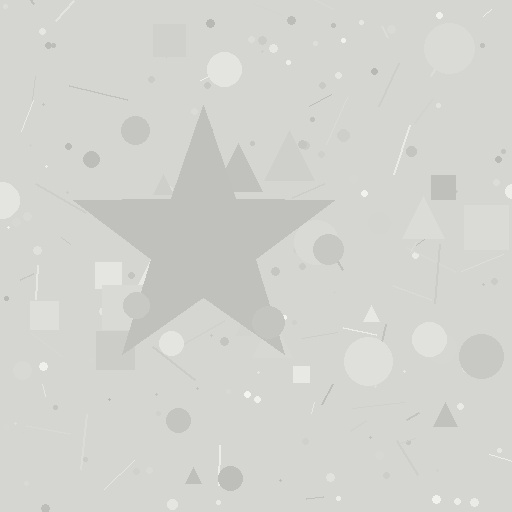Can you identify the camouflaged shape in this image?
The camouflaged shape is a star.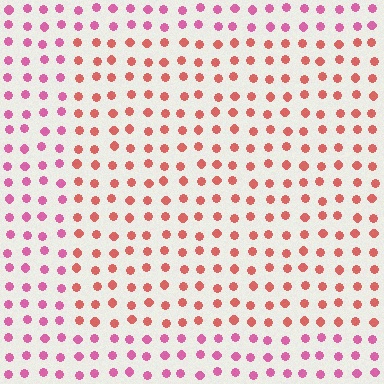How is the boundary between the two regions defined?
The boundary is defined purely by a slight shift in hue (about 37 degrees). Spacing, size, and orientation are identical on both sides.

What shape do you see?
I see a rectangle.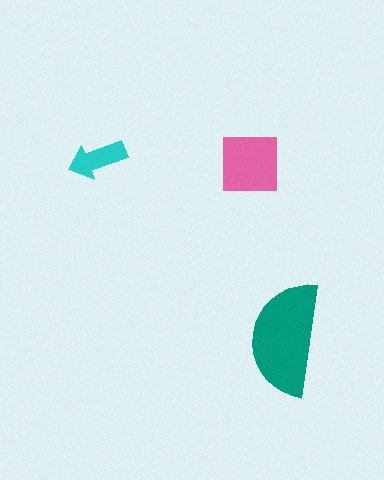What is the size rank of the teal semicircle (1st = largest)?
1st.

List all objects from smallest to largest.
The cyan arrow, the pink square, the teal semicircle.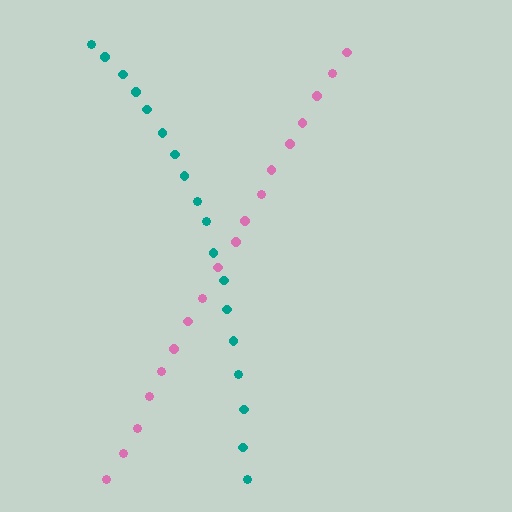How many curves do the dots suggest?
There are 2 distinct paths.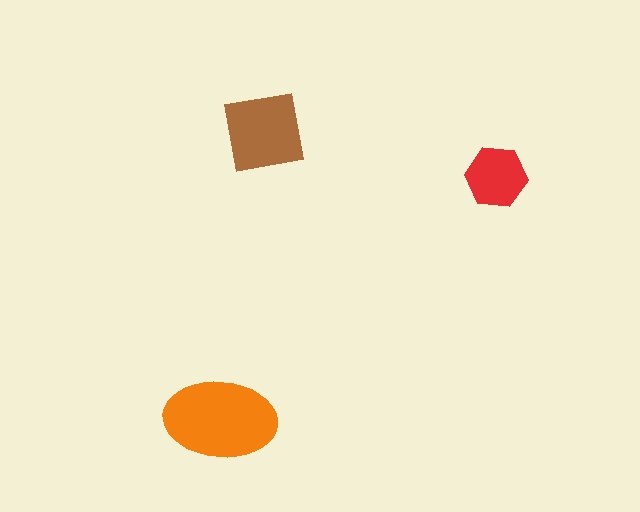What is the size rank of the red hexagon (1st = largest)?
3rd.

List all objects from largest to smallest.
The orange ellipse, the brown square, the red hexagon.